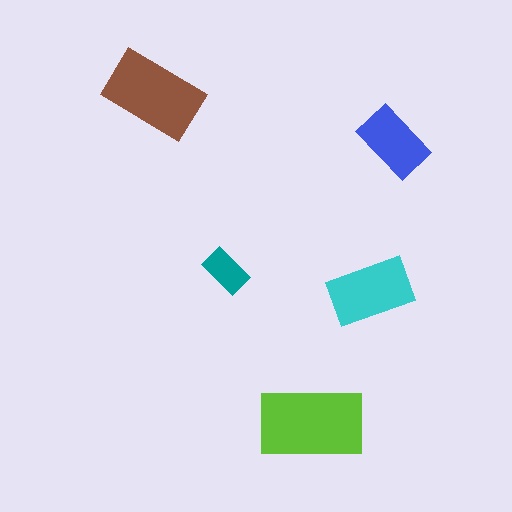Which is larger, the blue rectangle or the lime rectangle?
The lime one.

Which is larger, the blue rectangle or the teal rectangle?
The blue one.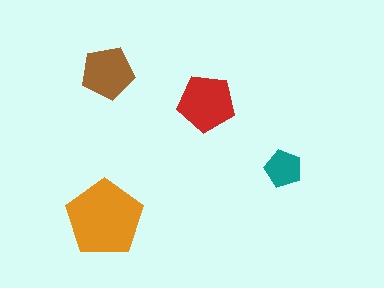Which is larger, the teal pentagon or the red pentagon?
The red one.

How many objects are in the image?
There are 4 objects in the image.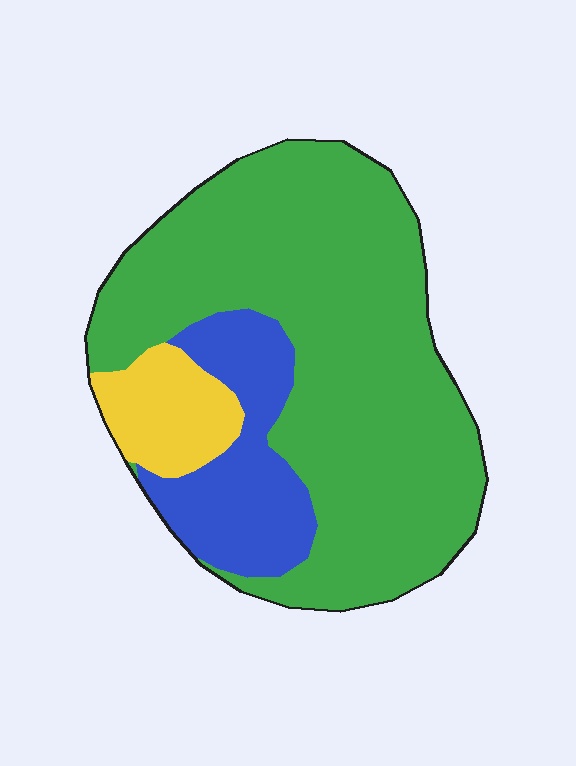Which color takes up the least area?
Yellow, at roughly 10%.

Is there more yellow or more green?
Green.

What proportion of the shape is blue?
Blue takes up less than a quarter of the shape.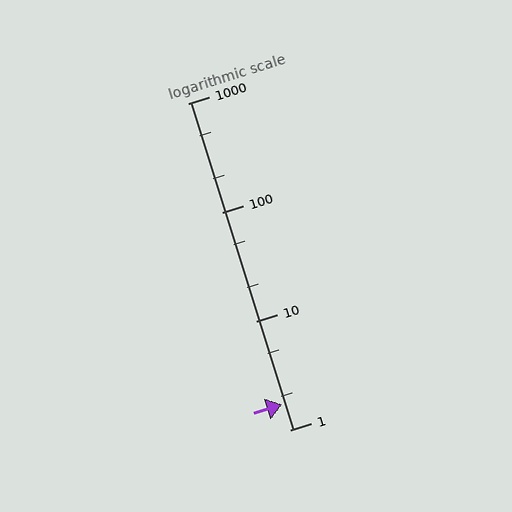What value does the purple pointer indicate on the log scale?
The pointer indicates approximately 1.7.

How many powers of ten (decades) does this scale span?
The scale spans 3 decades, from 1 to 1000.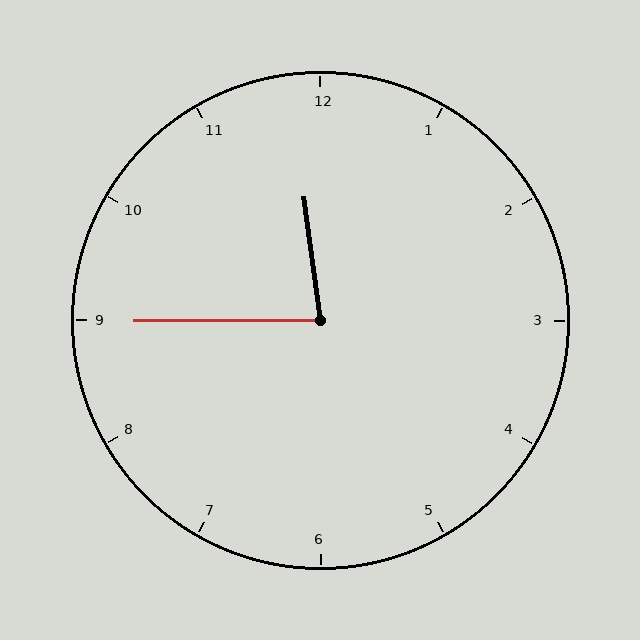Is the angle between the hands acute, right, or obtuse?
It is acute.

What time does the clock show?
11:45.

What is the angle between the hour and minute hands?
Approximately 82 degrees.